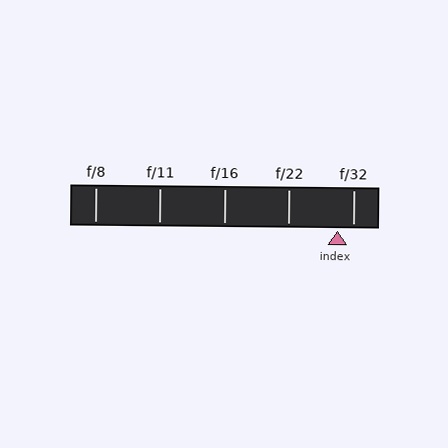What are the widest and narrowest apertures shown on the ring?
The widest aperture shown is f/8 and the narrowest is f/32.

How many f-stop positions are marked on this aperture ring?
There are 5 f-stop positions marked.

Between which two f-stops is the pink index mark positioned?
The index mark is between f/22 and f/32.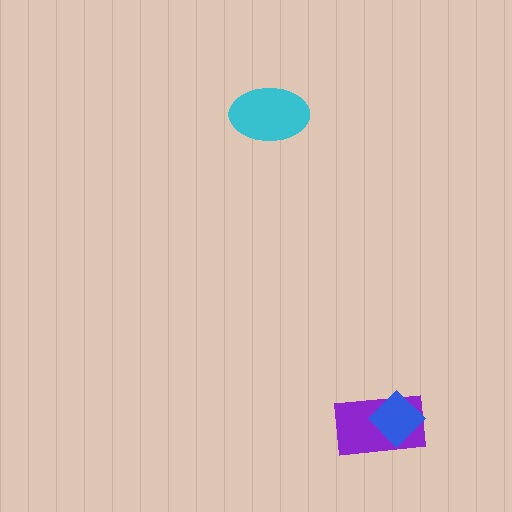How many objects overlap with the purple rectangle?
1 object overlaps with the purple rectangle.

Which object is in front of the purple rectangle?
The blue diamond is in front of the purple rectangle.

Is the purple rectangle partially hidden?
Yes, it is partially covered by another shape.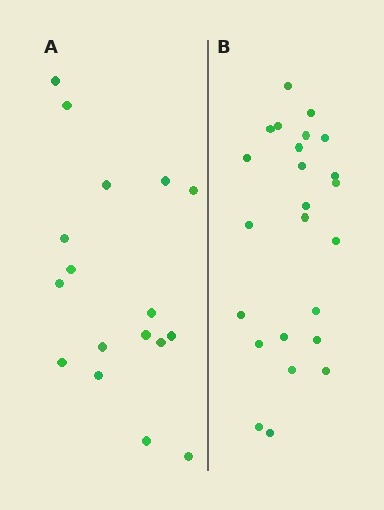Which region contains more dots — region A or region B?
Region B (the right region) has more dots.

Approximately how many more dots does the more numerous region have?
Region B has roughly 8 or so more dots than region A.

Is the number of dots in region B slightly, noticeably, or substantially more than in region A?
Region B has noticeably more, but not dramatically so. The ratio is roughly 1.4 to 1.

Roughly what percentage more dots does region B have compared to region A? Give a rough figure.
About 40% more.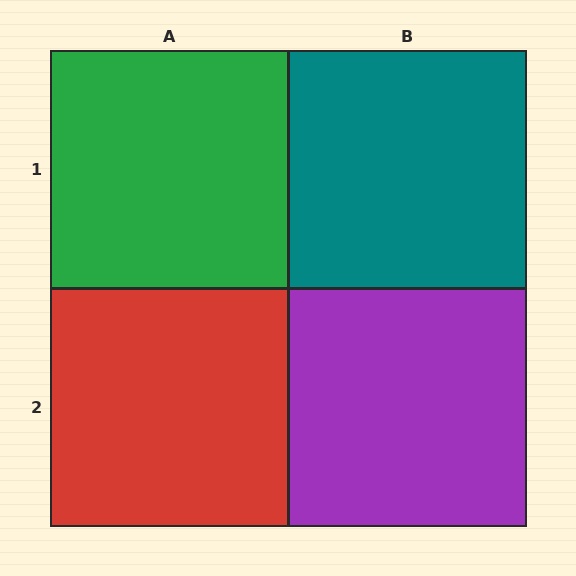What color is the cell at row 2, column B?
Purple.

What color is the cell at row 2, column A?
Red.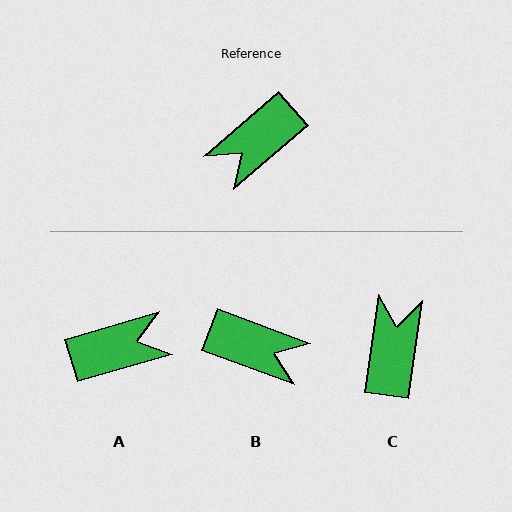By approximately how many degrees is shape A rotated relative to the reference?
Approximately 155 degrees counter-clockwise.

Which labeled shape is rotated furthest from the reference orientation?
A, about 155 degrees away.